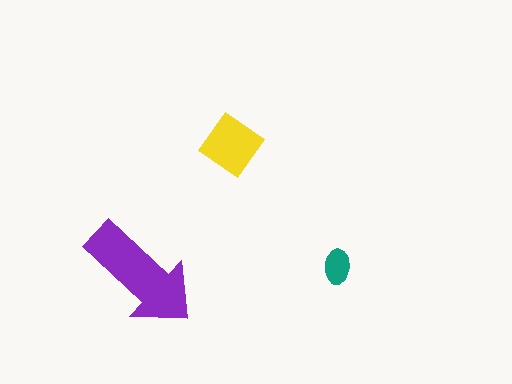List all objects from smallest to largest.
The teal ellipse, the yellow diamond, the purple arrow.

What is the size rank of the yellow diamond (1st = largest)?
2nd.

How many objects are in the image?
There are 3 objects in the image.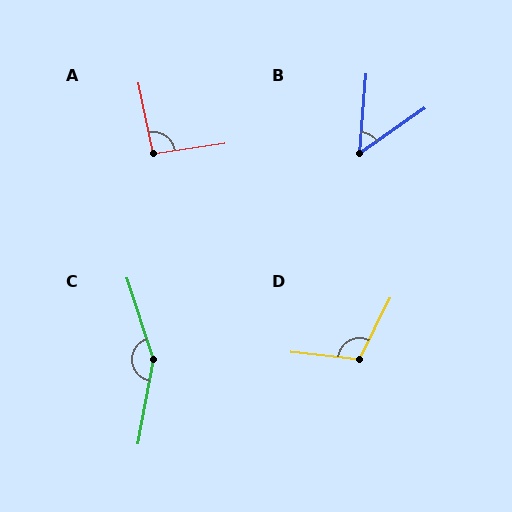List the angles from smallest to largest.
B (51°), A (94°), D (111°), C (151°).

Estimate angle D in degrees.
Approximately 111 degrees.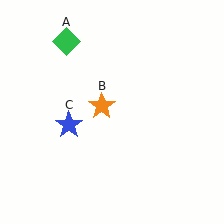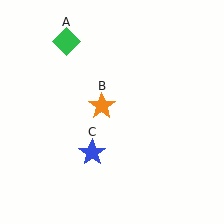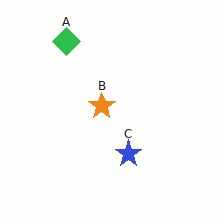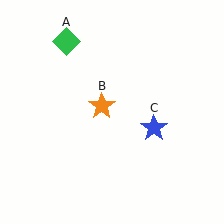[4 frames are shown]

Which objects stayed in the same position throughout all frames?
Green diamond (object A) and orange star (object B) remained stationary.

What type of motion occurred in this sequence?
The blue star (object C) rotated counterclockwise around the center of the scene.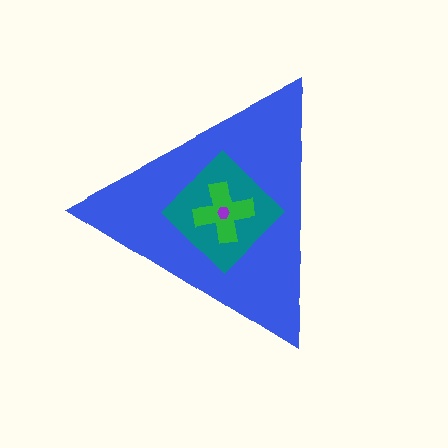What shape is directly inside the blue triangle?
The teal diamond.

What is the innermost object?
The purple hexagon.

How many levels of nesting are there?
4.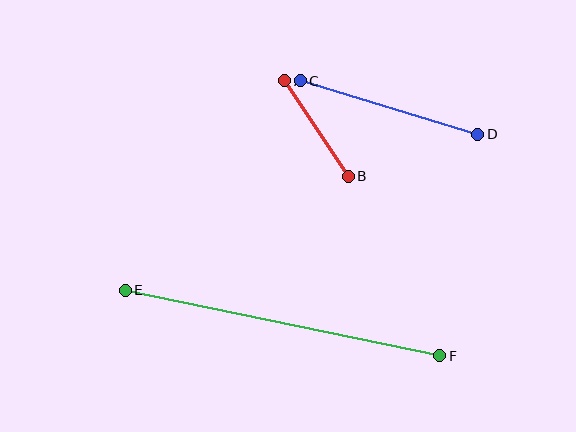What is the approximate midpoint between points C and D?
The midpoint is at approximately (389, 107) pixels.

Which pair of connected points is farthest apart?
Points E and F are farthest apart.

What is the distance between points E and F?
The distance is approximately 321 pixels.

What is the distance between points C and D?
The distance is approximately 186 pixels.